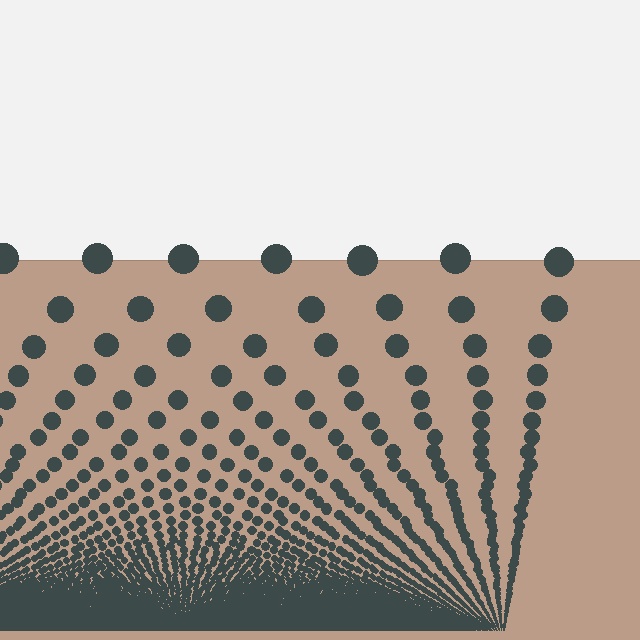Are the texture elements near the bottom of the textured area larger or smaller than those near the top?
Smaller. The gradient is inverted — elements near the bottom are smaller and denser.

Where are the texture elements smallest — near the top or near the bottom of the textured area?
Near the bottom.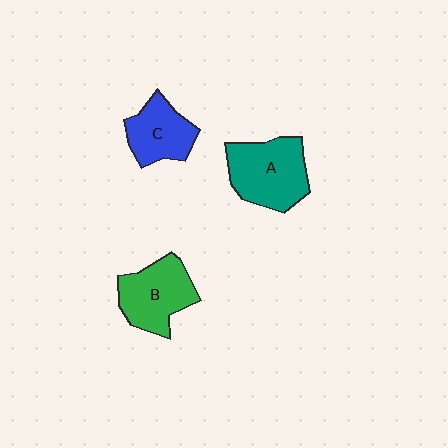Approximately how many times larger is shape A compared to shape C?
Approximately 1.4 times.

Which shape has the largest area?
Shape A (teal).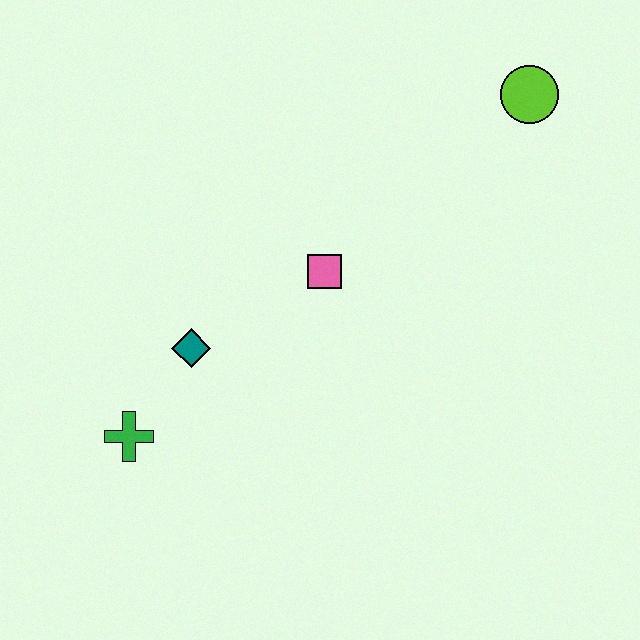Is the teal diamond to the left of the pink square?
Yes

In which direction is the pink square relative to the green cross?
The pink square is to the right of the green cross.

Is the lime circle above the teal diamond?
Yes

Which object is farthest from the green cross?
The lime circle is farthest from the green cross.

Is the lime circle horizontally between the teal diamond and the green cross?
No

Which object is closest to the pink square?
The teal diamond is closest to the pink square.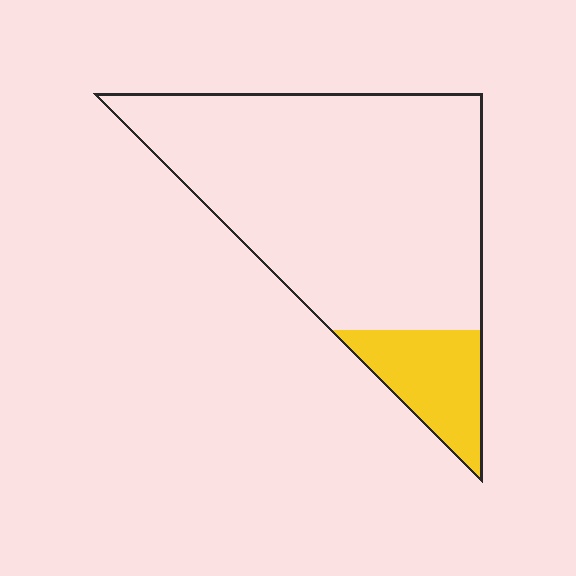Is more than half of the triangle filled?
No.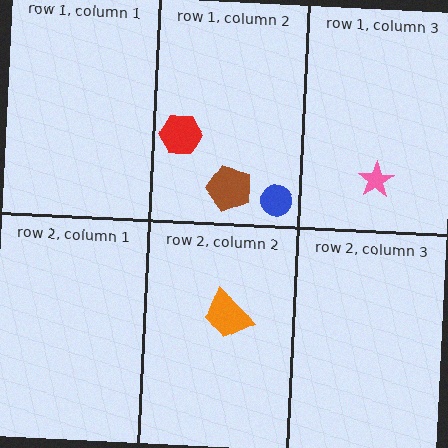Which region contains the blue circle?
The row 1, column 2 region.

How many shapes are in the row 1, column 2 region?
3.